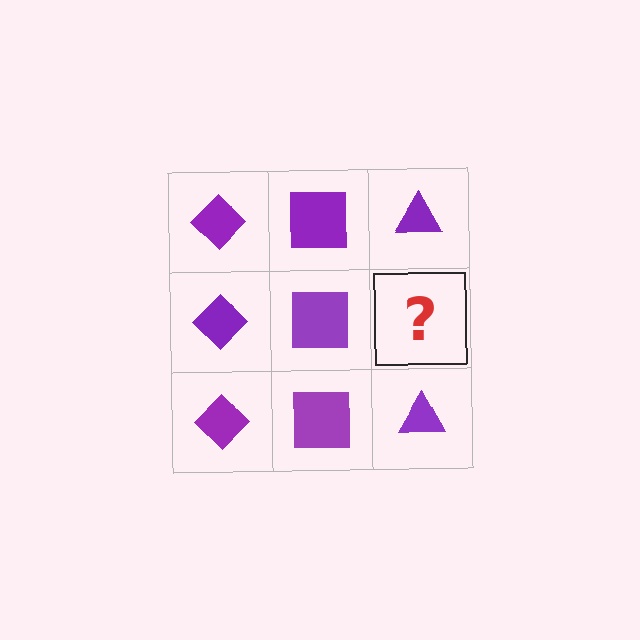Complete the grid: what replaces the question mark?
The question mark should be replaced with a purple triangle.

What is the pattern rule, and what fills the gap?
The rule is that each column has a consistent shape. The gap should be filled with a purple triangle.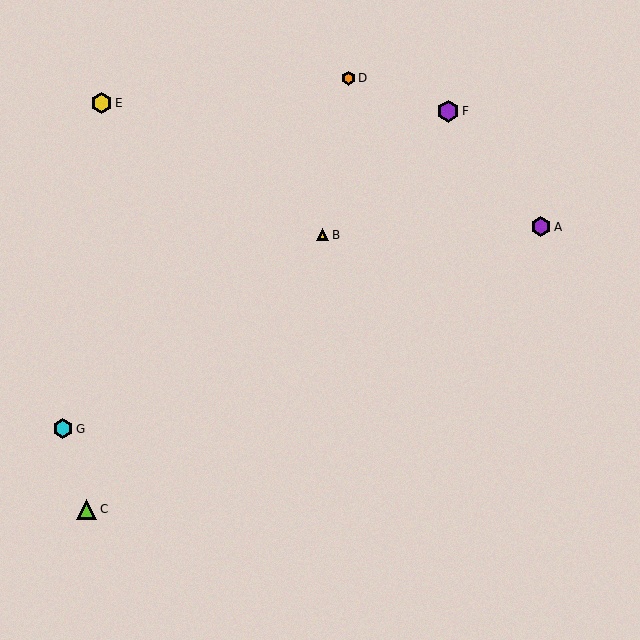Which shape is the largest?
The purple hexagon (labeled F) is the largest.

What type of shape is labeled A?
Shape A is a purple hexagon.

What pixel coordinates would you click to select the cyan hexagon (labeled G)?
Click at (63, 429) to select the cyan hexagon G.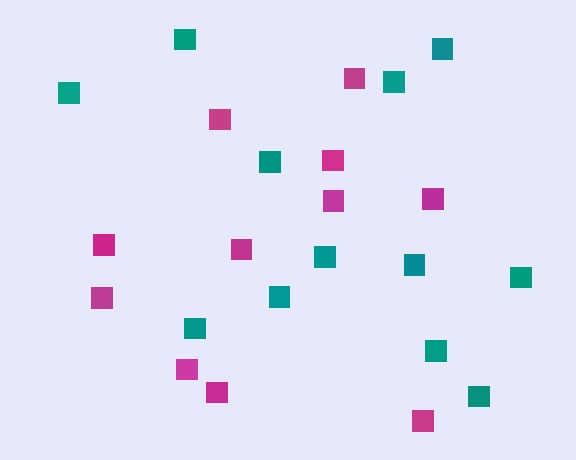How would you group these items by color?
There are 2 groups: one group of teal squares (12) and one group of magenta squares (11).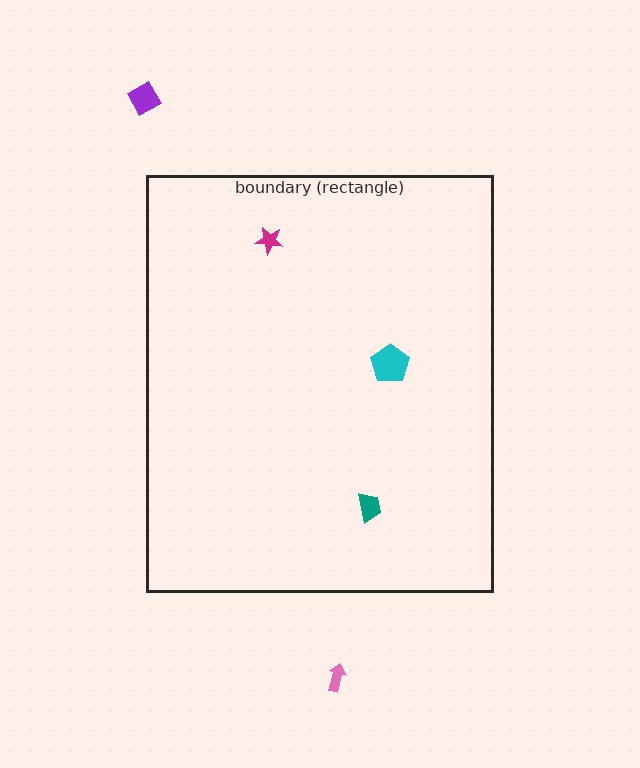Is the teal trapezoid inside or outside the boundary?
Inside.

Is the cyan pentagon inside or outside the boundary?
Inside.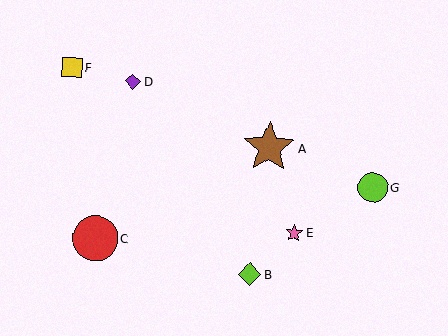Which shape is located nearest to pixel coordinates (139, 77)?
The purple diamond (labeled D) at (133, 81) is nearest to that location.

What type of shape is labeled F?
Shape F is a yellow square.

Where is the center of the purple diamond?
The center of the purple diamond is at (133, 81).